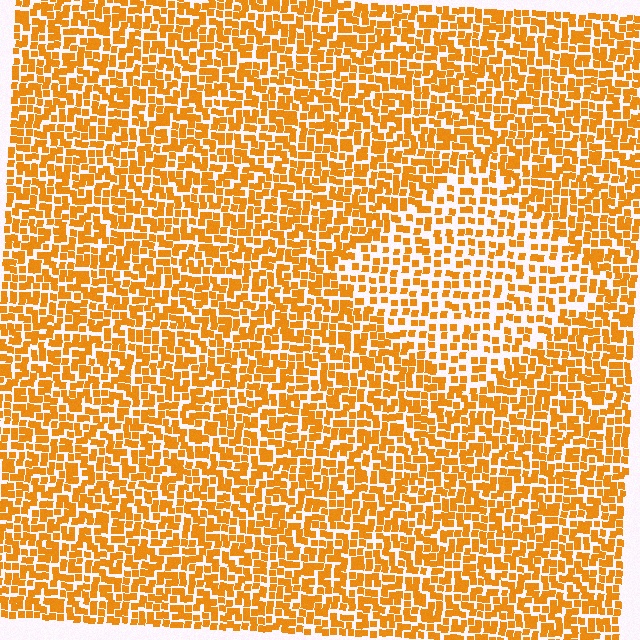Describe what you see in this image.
The image contains small orange elements arranged at two different densities. A diamond-shaped region is visible where the elements are less densely packed than the surrounding area.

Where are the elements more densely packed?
The elements are more densely packed outside the diamond boundary.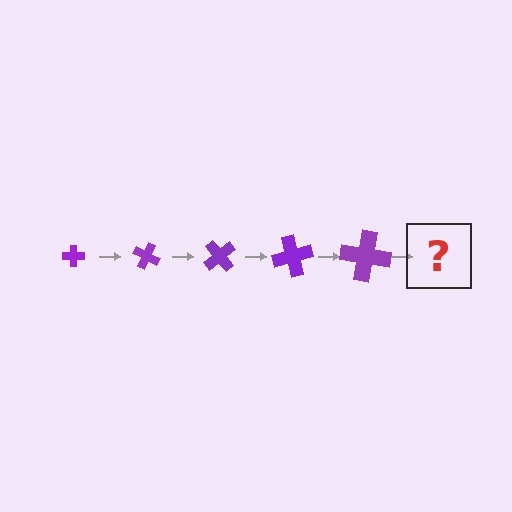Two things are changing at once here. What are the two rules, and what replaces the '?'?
The two rules are that the cross grows larger each step and it rotates 25 degrees each step. The '?' should be a cross, larger than the previous one and rotated 125 degrees from the start.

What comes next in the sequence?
The next element should be a cross, larger than the previous one and rotated 125 degrees from the start.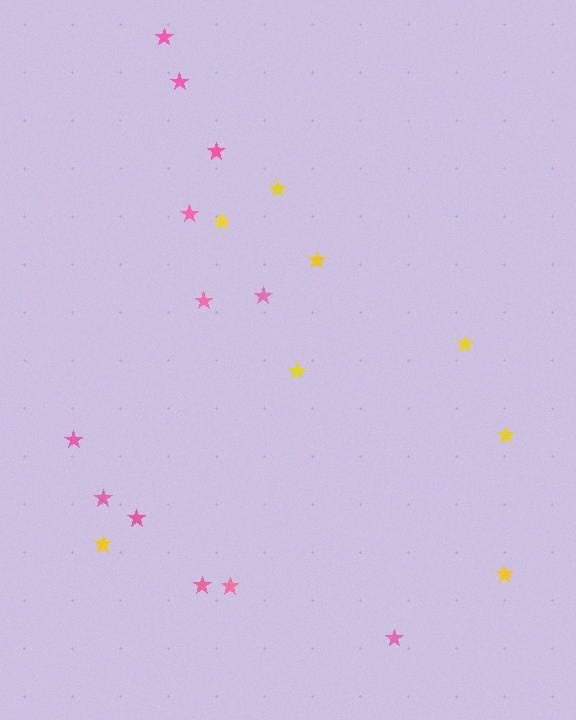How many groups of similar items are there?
There are 2 groups: one group of yellow stars (8) and one group of pink stars (12).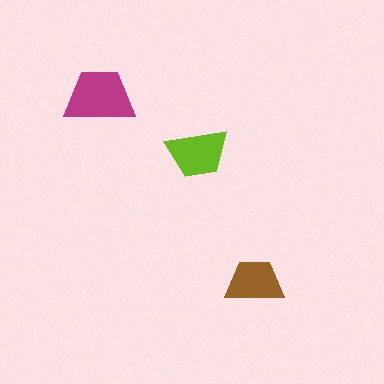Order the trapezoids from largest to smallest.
the magenta one, the lime one, the brown one.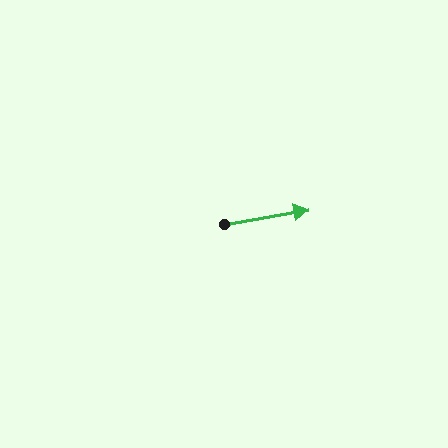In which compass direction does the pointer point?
East.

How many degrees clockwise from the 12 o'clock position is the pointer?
Approximately 80 degrees.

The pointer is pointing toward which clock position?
Roughly 3 o'clock.